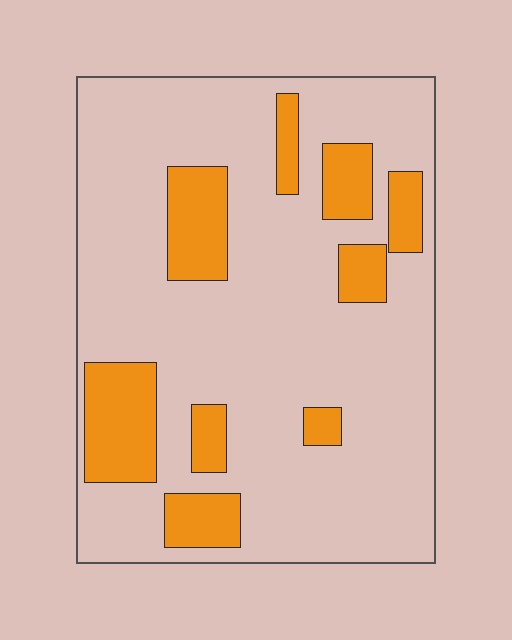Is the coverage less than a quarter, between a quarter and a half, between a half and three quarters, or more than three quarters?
Less than a quarter.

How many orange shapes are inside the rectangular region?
9.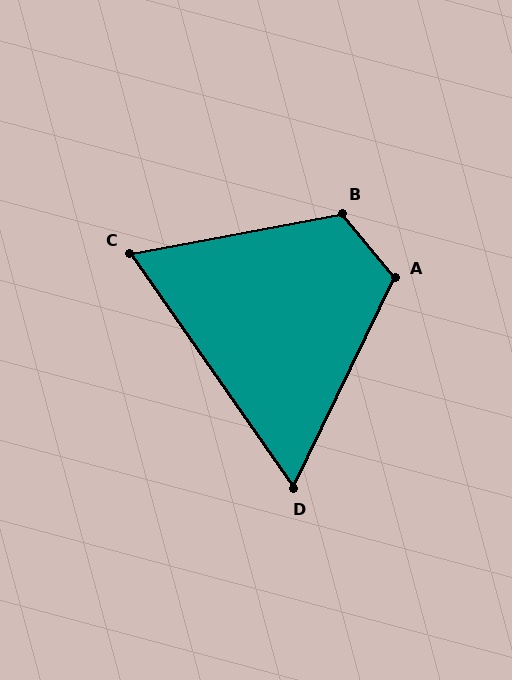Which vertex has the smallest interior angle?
D, at approximately 61 degrees.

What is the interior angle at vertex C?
Approximately 66 degrees (acute).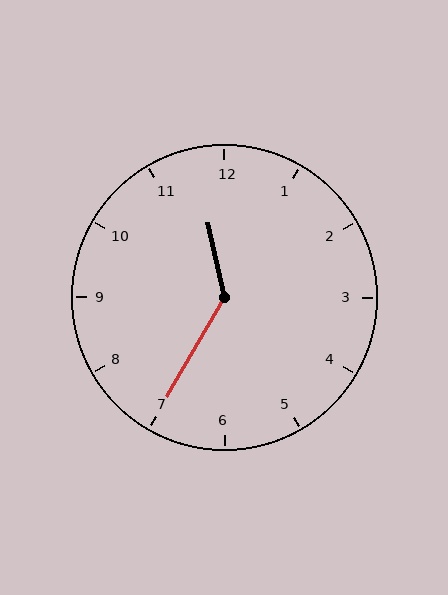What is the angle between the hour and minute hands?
Approximately 138 degrees.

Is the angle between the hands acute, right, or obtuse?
It is obtuse.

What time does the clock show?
11:35.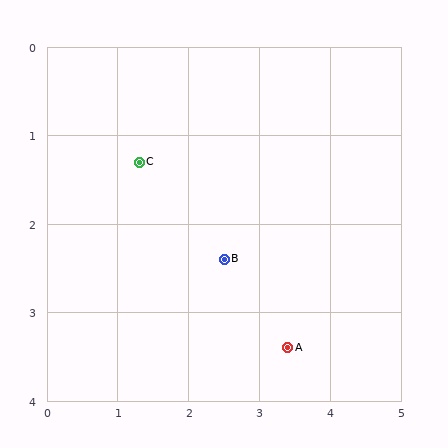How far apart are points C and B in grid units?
Points C and B are about 1.6 grid units apart.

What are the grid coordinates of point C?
Point C is at approximately (1.3, 1.3).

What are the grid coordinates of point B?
Point B is at approximately (2.5, 2.4).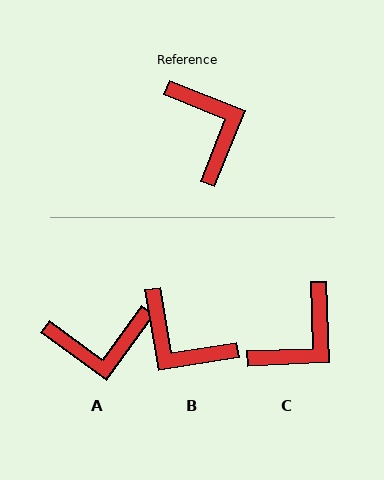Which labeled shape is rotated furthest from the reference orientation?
B, about 149 degrees away.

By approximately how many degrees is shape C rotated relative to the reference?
Approximately 66 degrees clockwise.